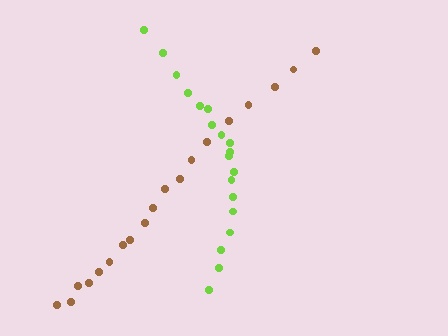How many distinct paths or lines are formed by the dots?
There are 2 distinct paths.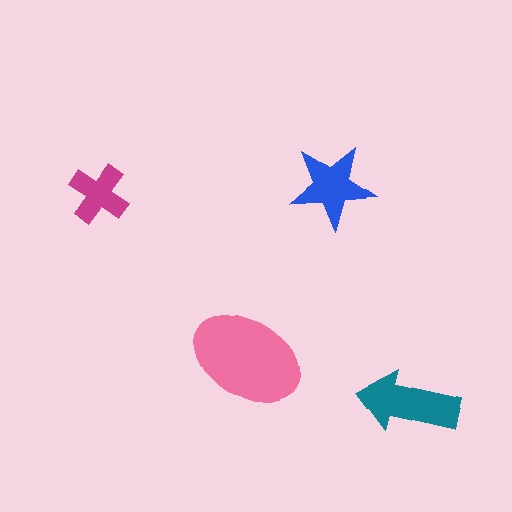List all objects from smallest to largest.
The magenta cross, the blue star, the teal arrow, the pink ellipse.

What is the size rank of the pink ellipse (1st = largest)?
1st.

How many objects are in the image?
There are 4 objects in the image.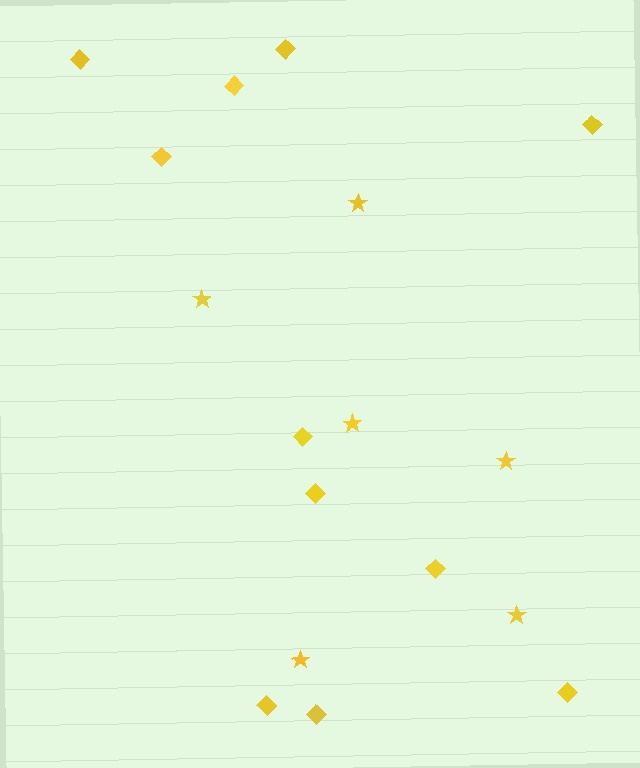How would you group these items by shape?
There are 2 groups: one group of diamonds (11) and one group of stars (6).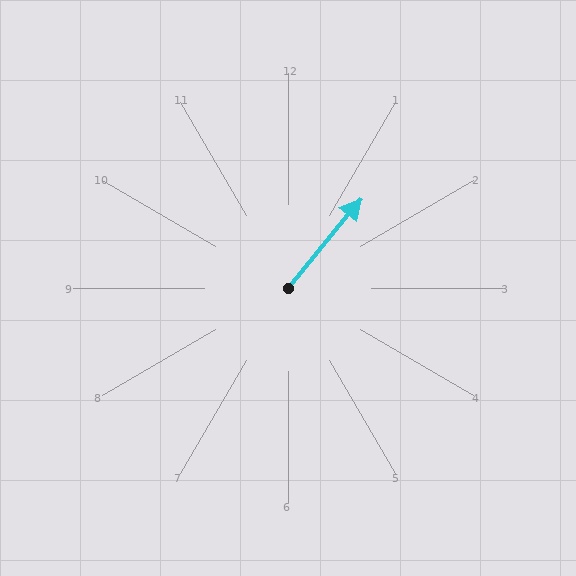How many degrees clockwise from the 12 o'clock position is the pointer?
Approximately 39 degrees.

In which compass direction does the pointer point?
Northeast.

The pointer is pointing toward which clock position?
Roughly 1 o'clock.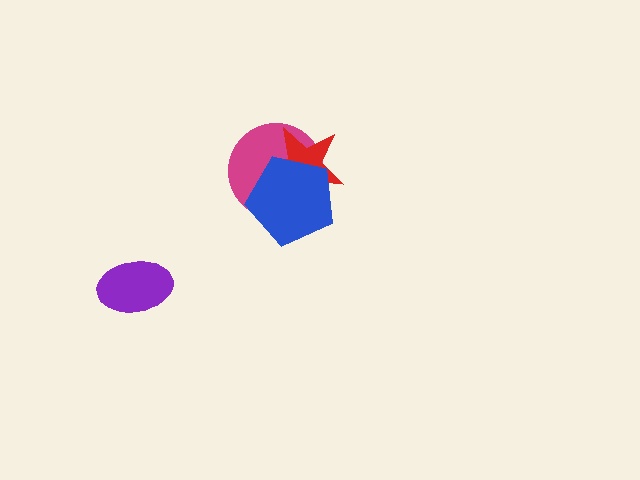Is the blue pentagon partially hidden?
No, no other shape covers it.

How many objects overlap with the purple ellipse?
0 objects overlap with the purple ellipse.